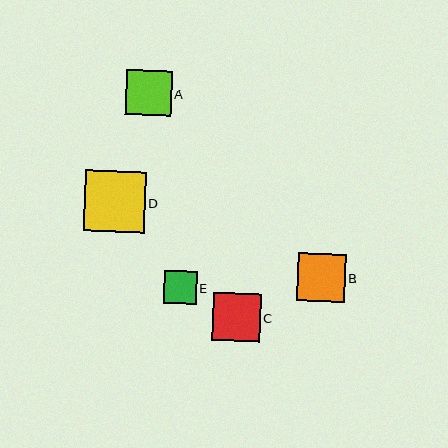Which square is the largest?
Square D is the largest with a size of approximately 61 pixels.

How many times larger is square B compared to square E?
Square B is approximately 1.5 times the size of square E.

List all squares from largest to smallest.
From largest to smallest: D, B, C, A, E.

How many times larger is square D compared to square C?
Square D is approximately 1.3 times the size of square C.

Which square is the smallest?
Square E is the smallest with a size of approximately 33 pixels.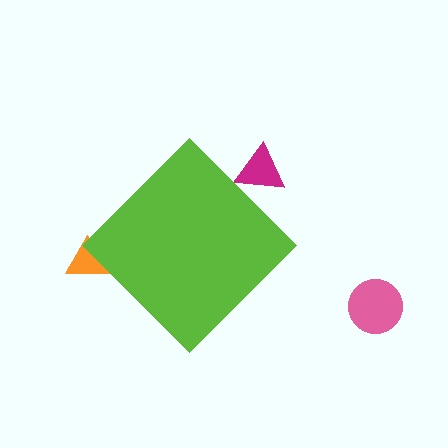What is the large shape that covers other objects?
A lime diamond.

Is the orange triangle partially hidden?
Yes, the orange triangle is partially hidden behind the lime diamond.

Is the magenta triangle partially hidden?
Yes, the magenta triangle is partially hidden behind the lime diamond.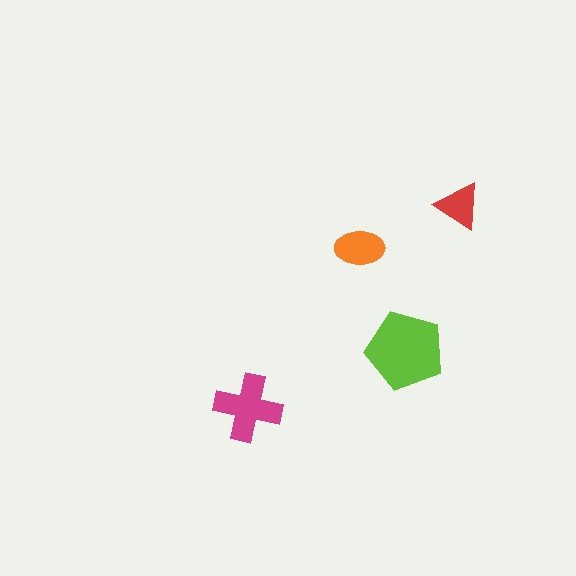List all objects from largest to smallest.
The lime pentagon, the magenta cross, the orange ellipse, the red triangle.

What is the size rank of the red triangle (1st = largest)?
4th.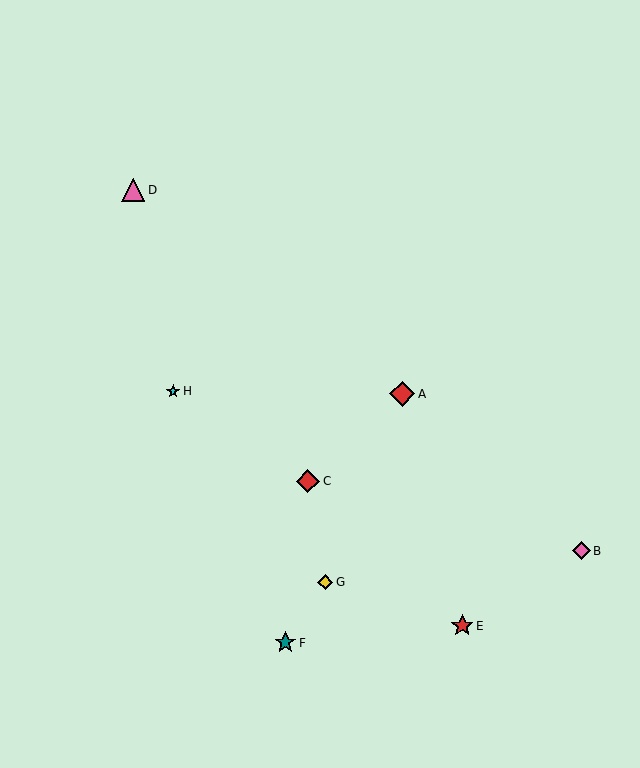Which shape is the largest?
The red diamond (labeled A) is the largest.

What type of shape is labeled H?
Shape H is a cyan star.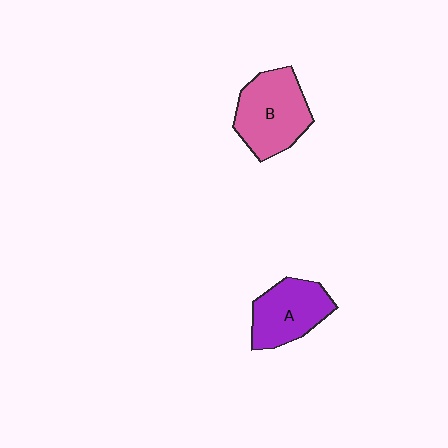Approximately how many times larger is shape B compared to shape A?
Approximately 1.2 times.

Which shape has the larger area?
Shape B (pink).